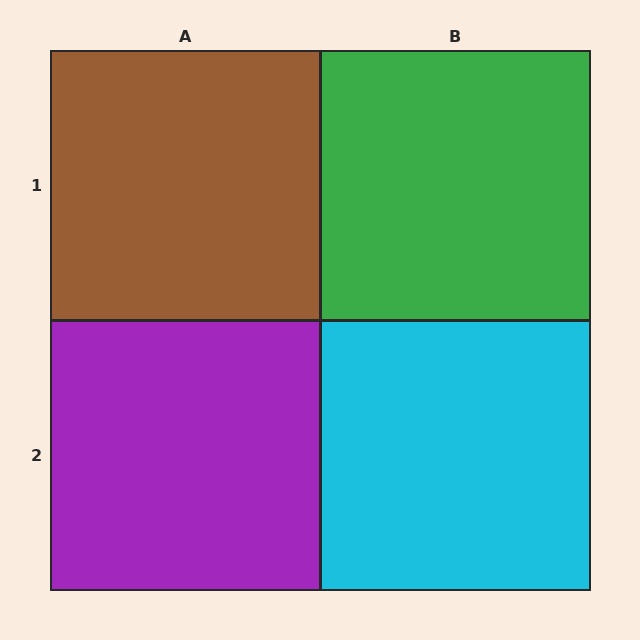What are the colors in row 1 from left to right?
Brown, green.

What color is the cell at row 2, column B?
Cyan.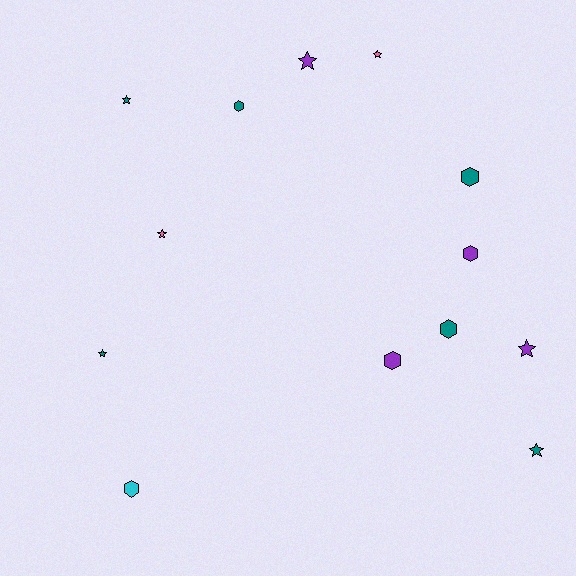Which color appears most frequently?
Teal, with 6 objects.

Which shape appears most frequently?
Star, with 7 objects.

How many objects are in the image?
There are 13 objects.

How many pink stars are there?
There are 2 pink stars.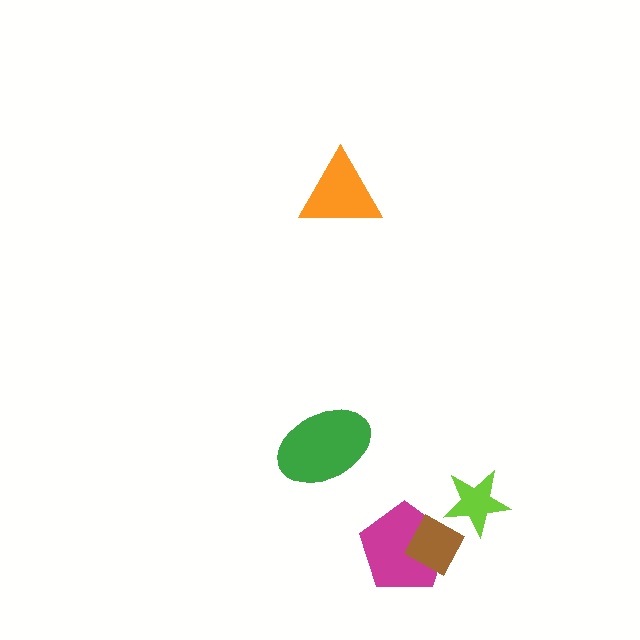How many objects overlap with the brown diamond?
2 objects overlap with the brown diamond.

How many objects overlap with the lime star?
1 object overlaps with the lime star.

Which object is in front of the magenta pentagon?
The brown diamond is in front of the magenta pentagon.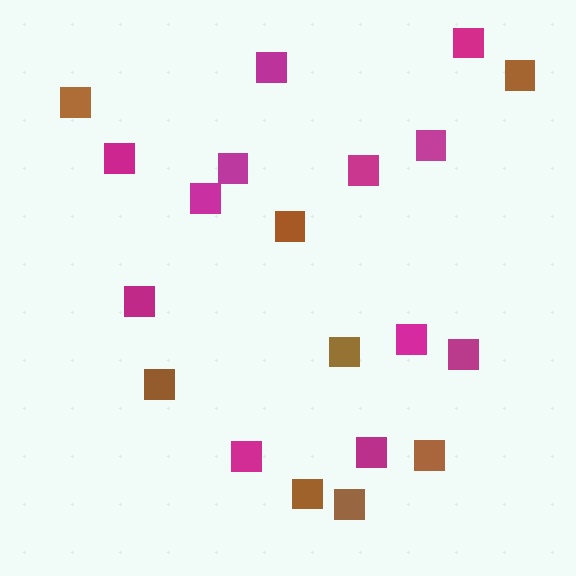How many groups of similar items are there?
There are 2 groups: one group of brown squares (8) and one group of magenta squares (12).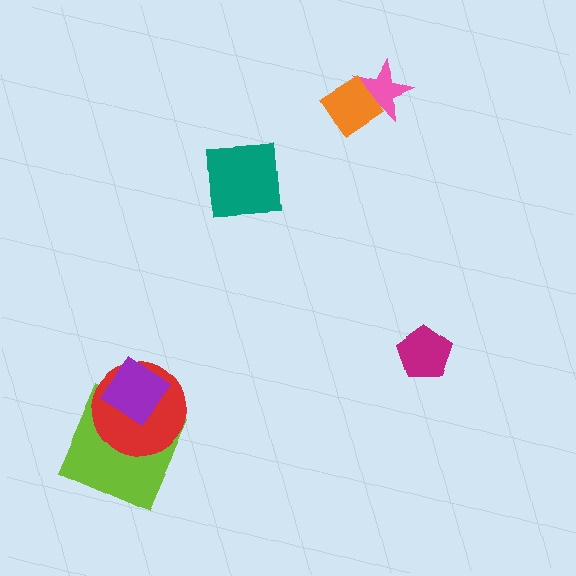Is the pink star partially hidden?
Yes, it is partially covered by another shape.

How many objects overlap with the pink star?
1 object overlaps with the pink star.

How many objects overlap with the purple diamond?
2 objects overlap with the purple diamond.